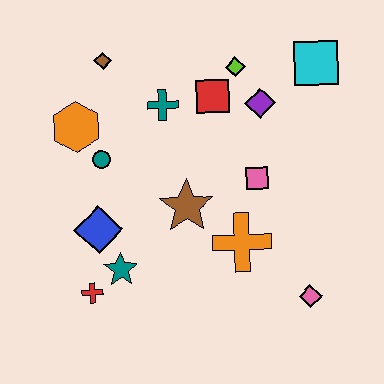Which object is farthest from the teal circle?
The pink diamond is farthest from the teal circle.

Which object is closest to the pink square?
The orange cross is closest to the pink square.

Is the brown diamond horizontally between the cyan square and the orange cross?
No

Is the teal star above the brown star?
No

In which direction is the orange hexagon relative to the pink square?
The orange hexagon is to the left of the pink square.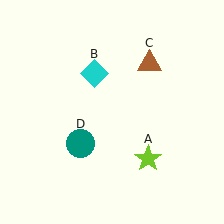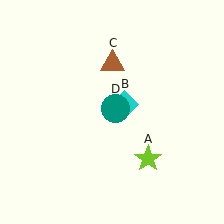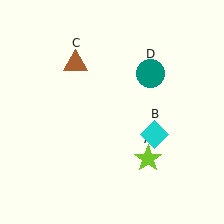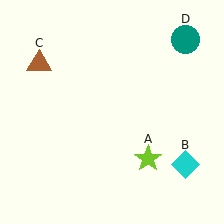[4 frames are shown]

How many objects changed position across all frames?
3 objects changed position: cyan diamond (object B), brown triangle (object C), teal circle (object D).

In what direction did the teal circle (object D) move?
The teal circle (object D) moved up and to the right.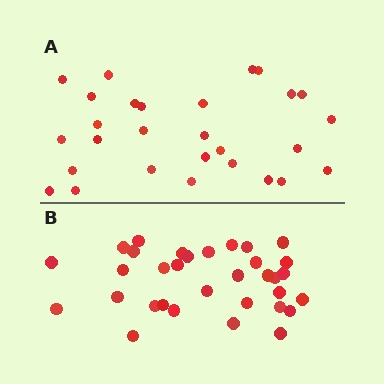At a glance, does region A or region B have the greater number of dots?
Region B (the bottom region) has more dots.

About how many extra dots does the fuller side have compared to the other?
Region B has about 5 more dots than region A.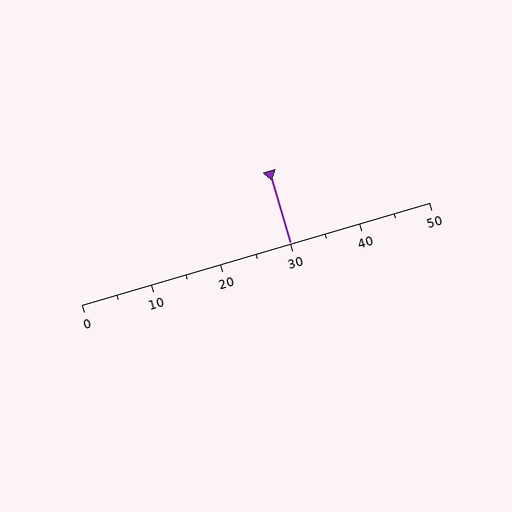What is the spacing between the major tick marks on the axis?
The major ticks are spaced 10 apart.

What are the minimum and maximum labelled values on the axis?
The axis runs from 0 to 50.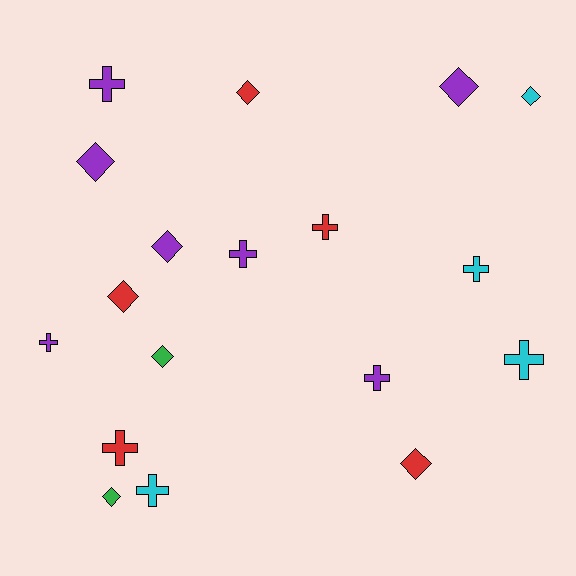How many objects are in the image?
There are 18 objects.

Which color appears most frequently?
Purple, with 7 objects.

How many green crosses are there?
There are no green crosses.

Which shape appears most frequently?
Diamond, with 9 objects.